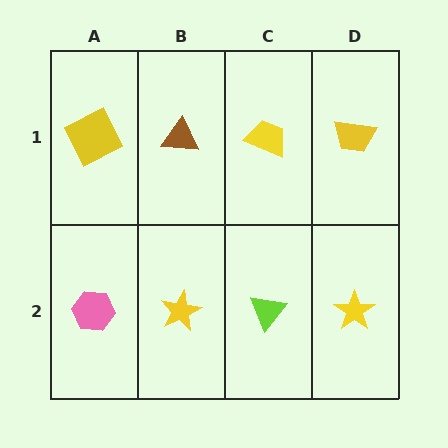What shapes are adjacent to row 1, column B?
A yellow star (row 2, column B), a yellow square (row 1, column A), a yellow trapezoid (row 1, column C).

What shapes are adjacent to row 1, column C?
A lime triangle (row 2, column C), a brown triangle (row 1, column B), a yellow trapezoid (row 1, column D).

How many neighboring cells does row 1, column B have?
3.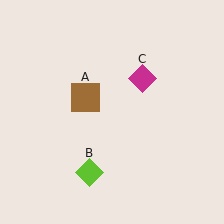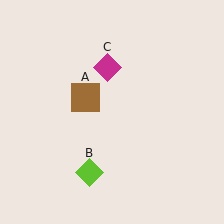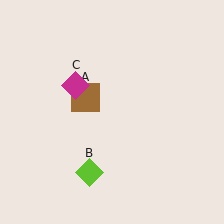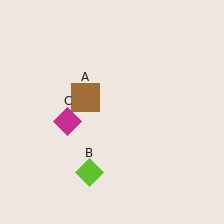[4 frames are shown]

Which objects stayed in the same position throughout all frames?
Brown square (object A) and lime diamond (object B) remained stationary.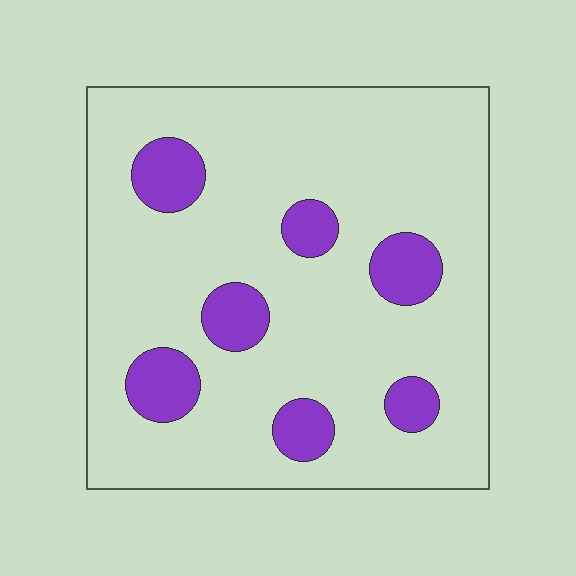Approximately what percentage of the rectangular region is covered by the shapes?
Approximately 15%.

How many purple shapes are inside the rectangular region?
7.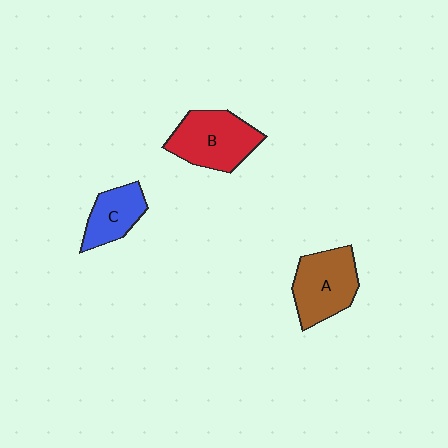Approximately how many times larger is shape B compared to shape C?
Approximately 1.5 times.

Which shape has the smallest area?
Shape C (blue).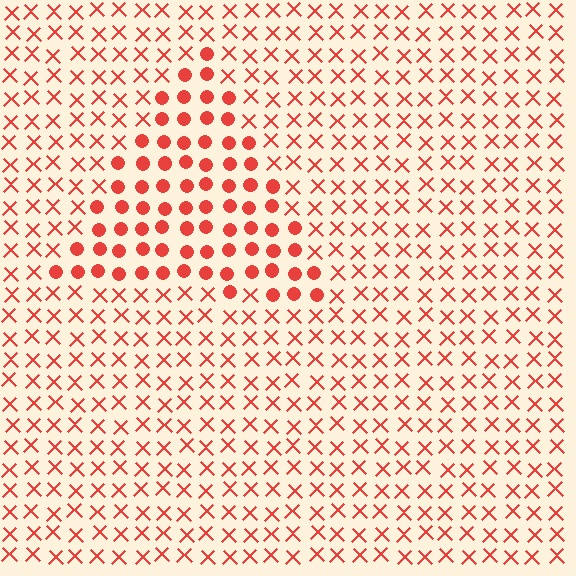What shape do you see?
I see a triangle.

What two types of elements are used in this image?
The image uses circles inside the triangle region and X marks outside it.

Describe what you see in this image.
The image is filled with small red elements arranged in a uniform grid. A triangle-shaped region contains circles, while the surrounding area contains X marks. The boundary is defined purely by the change in element shape.